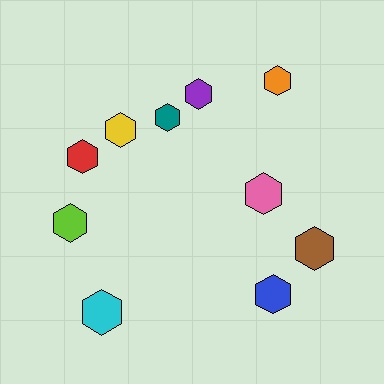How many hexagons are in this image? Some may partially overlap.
There are 10 hexagons.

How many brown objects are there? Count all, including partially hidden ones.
There is 1 brown object.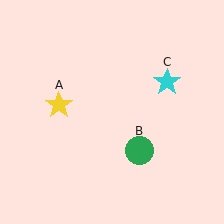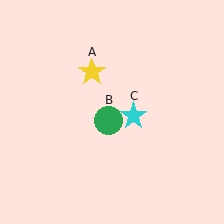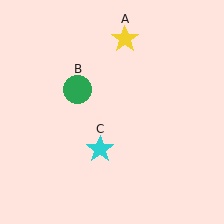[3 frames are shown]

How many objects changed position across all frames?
3 objects changed position: yellow star (object A), green circle (object B), cyan star (object C).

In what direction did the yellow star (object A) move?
The yellow star (object A) moved up and to the right.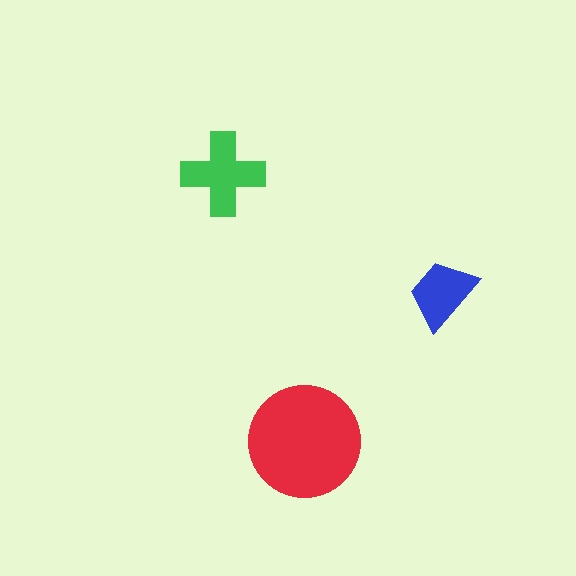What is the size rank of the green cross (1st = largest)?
2nd.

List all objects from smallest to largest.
The blue trapezoid, the green cross, the red circle.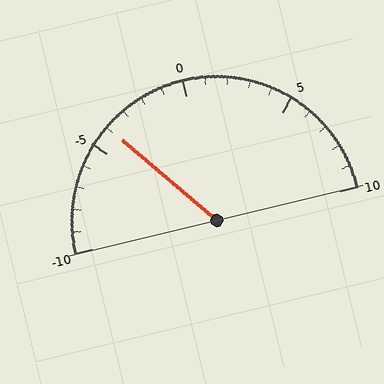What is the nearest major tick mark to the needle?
The nearest major tick mark is -5.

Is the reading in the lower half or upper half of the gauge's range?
The reading is in the lower half of the range (-10 to 10).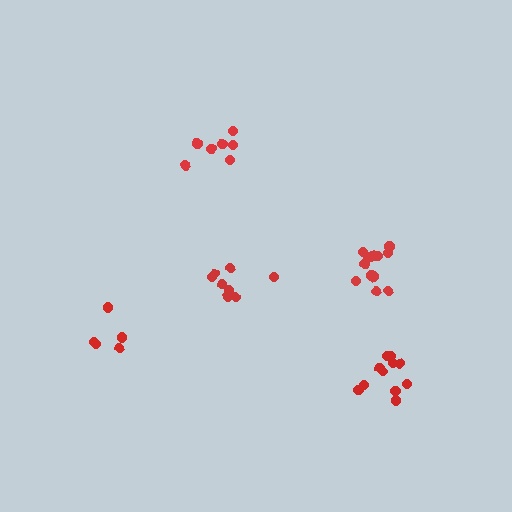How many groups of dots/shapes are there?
There are 5 groups.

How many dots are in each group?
Group 1: 9 dots, Group 2: 12 dots, Group 3: 6 dots, Group 4: 8 dots, Group 5: 12 dots (47 total).